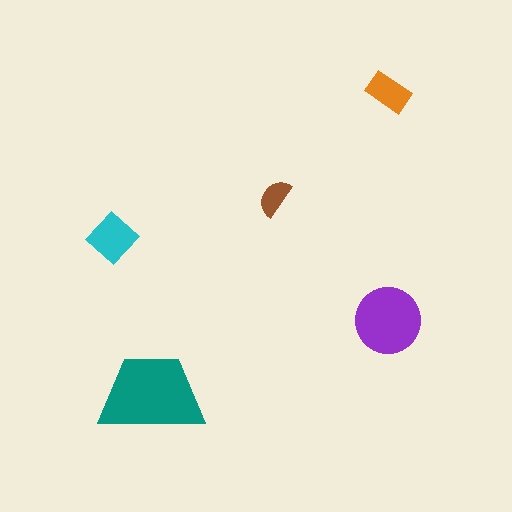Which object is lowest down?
The teal trapezoid is bottommost.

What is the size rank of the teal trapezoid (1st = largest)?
1st.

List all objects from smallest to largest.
The brown semicircle, the orange rectangle, the cyan diamond, the purple circle, the teal trapezoid.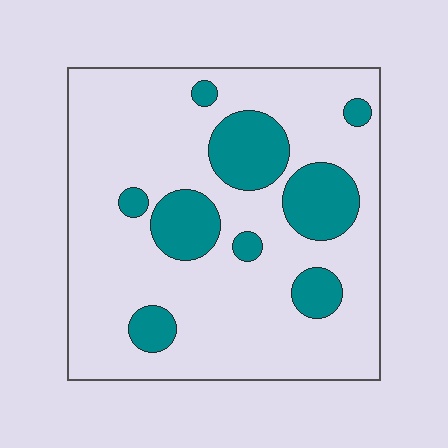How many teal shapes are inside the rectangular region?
9.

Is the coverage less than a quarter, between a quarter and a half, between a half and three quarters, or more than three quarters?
Less than a quarter.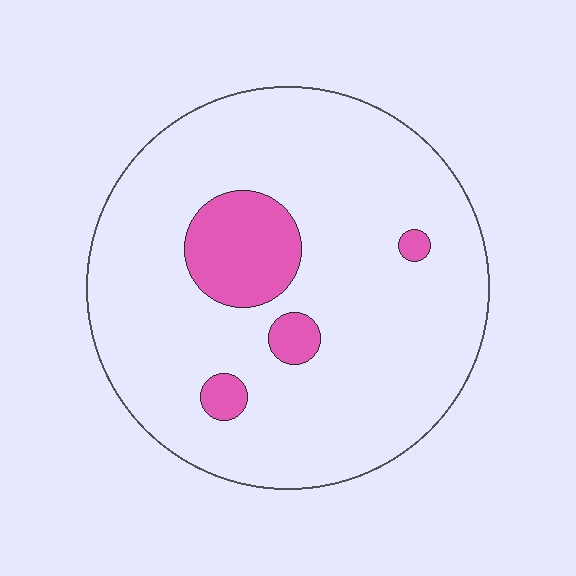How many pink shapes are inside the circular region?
4.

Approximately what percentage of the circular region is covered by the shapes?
Approximately 10%.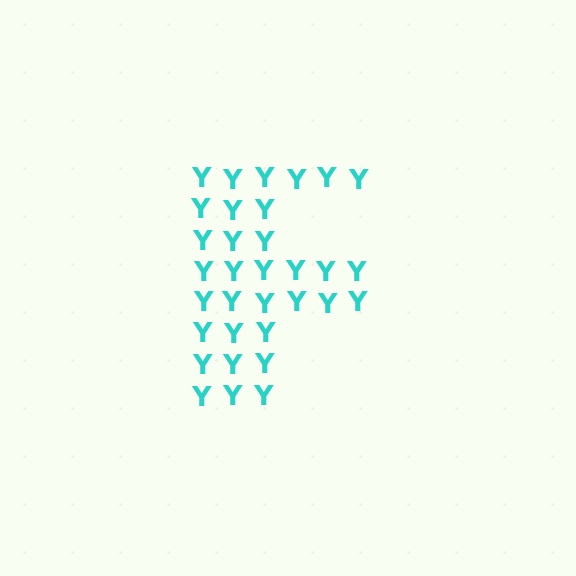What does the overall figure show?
The overall figure shows the letter F.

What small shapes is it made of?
It is made of small letter Y's.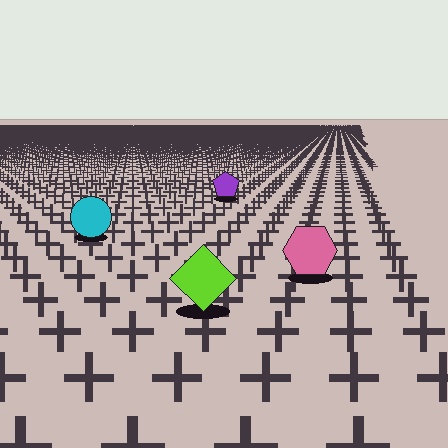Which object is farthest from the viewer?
The purple pentagon is farthest from the viewer. It appears smaller and the ground texture around it is denser.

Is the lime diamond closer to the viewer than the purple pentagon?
Yes. The lime diamond is closer — you can tell from the texture gradient: the ground texture is coarser near it.